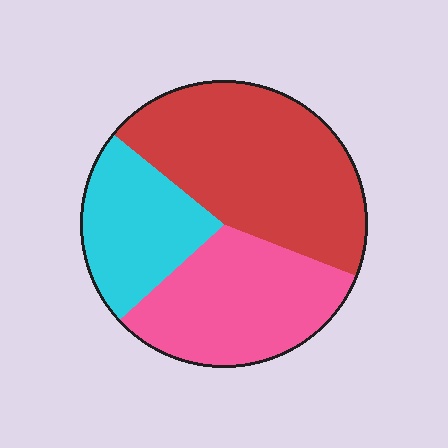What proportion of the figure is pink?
Pink covers 32% of the figure.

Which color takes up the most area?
Red, at roughly 45%.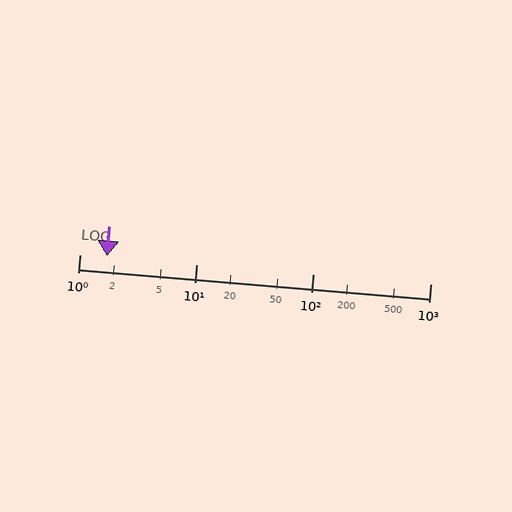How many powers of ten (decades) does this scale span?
The scale spans 3 decades, from 1 to 1000.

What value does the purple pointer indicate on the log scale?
The pointer indicates approximately 1.7.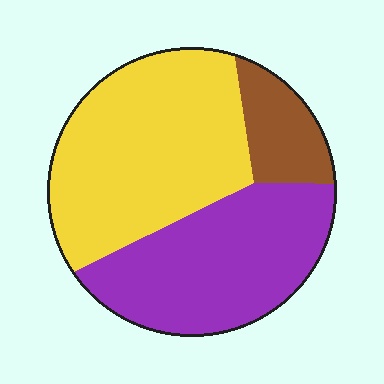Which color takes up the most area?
Yellow, at roughly 50%.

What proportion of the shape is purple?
Purple covers roughly 40% of the shape.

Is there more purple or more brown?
Purple.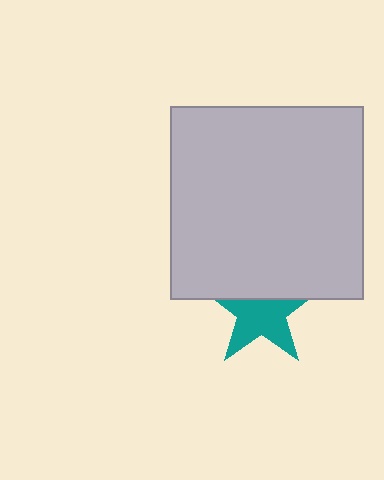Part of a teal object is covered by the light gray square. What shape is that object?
It is a star.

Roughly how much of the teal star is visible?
About half of it is visible (roughly 63%).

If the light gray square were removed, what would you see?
You would see the complete teal star.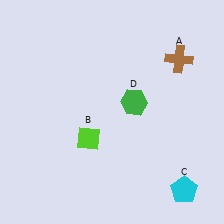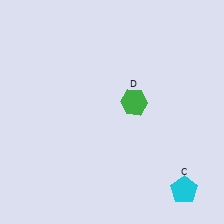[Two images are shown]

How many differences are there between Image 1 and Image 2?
There are 2 differences between the two images.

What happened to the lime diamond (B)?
The lime diamond (B) was removed in Image 2. It was in the bottom-left area of Image 1.